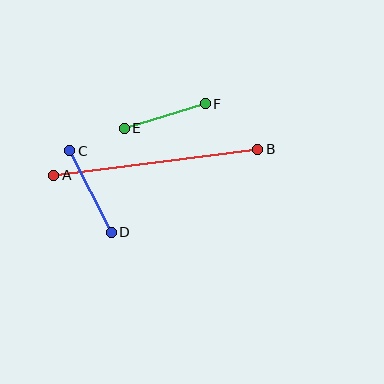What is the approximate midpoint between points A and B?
The midpoint is at approximately (156, 162) pixels.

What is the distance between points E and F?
The distance is approximately 85 pixels.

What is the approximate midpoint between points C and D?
The midpoint is at approximately (91, 192) pixels.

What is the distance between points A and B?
The distance is approximately 205 pixels.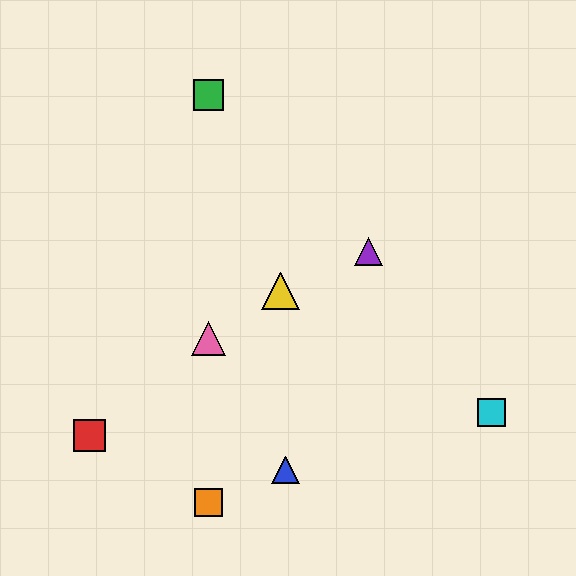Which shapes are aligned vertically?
The green square, the orange square, the pink triangle are aligned vertically.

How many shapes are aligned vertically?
3 shapes (the green square, the orange square, the pink triangle) are aligned vertically.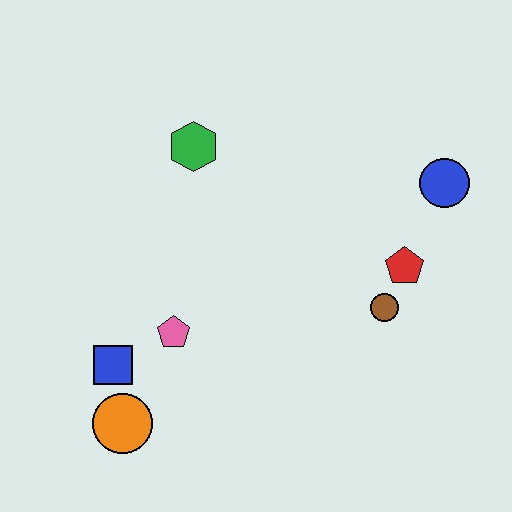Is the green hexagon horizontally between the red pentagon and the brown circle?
No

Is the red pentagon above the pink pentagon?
Yes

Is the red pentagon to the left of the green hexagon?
No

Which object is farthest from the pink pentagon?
The blue circle is farthest from the pink pentagon.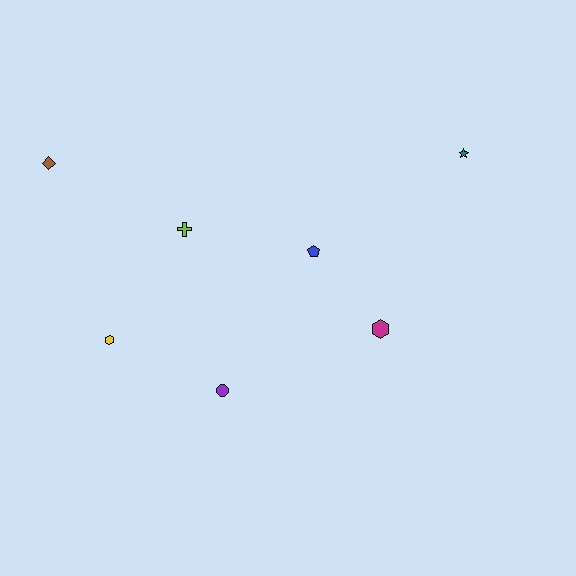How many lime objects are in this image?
There is 1 lime object.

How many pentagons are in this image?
There is 1 pentagon.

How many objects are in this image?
There are 7 objects.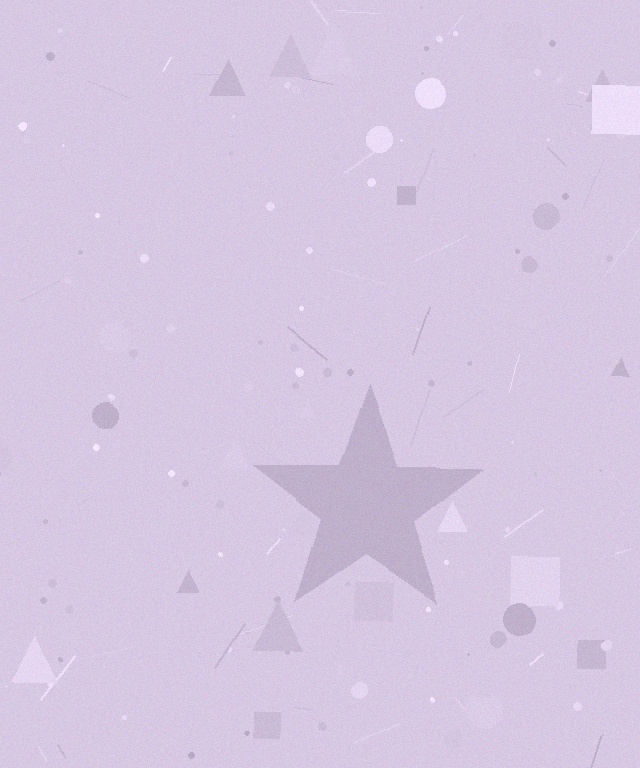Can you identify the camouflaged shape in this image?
The camouflaged shape is a star.